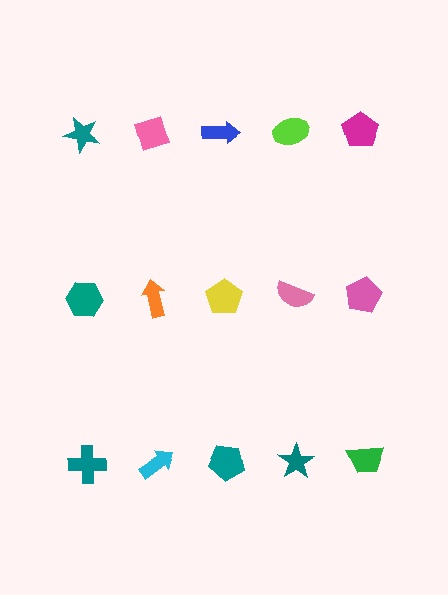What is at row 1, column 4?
A lime ellipse.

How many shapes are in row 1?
5 shapes.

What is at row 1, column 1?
A teal star.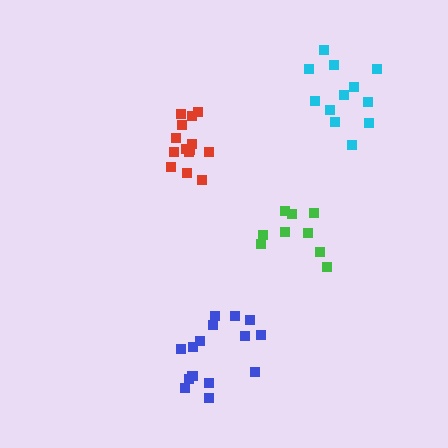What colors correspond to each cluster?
The clusters are colored: red, blue, green, cyan.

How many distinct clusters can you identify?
There are 4 distinct clusters.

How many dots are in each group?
Group 1: 14 dots, Group 2: 15 dots, Group 3: 9 dots, Group 4: 12 dots (50 total).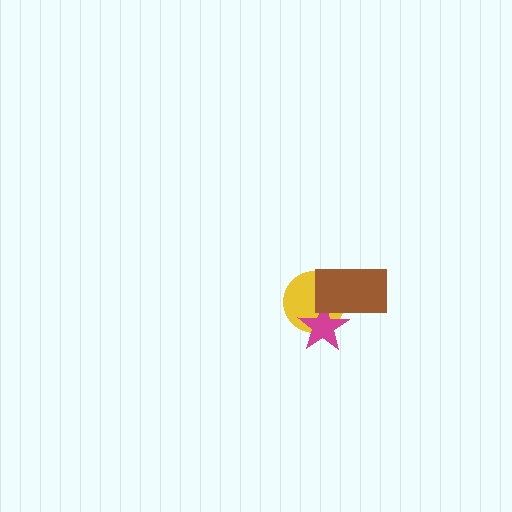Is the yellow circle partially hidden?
Yes, it is partially covered by another shape.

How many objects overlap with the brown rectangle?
2 objects overlap with the brown rectangle.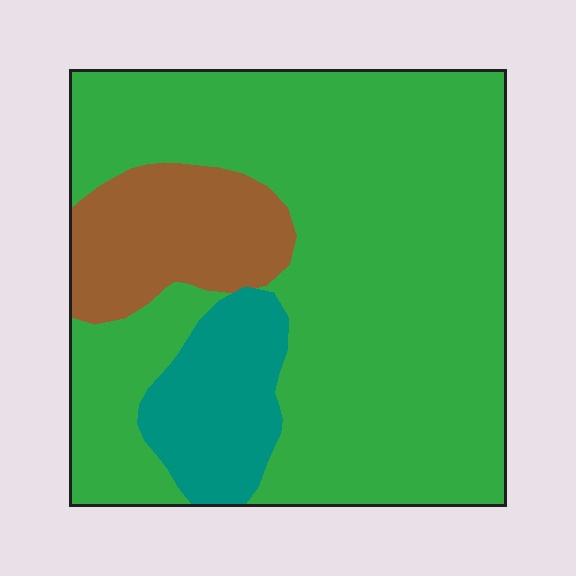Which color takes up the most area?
Green, at roughly 75%.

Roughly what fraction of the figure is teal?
Teal takes up less than a sixth of the figure.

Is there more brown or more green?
Green.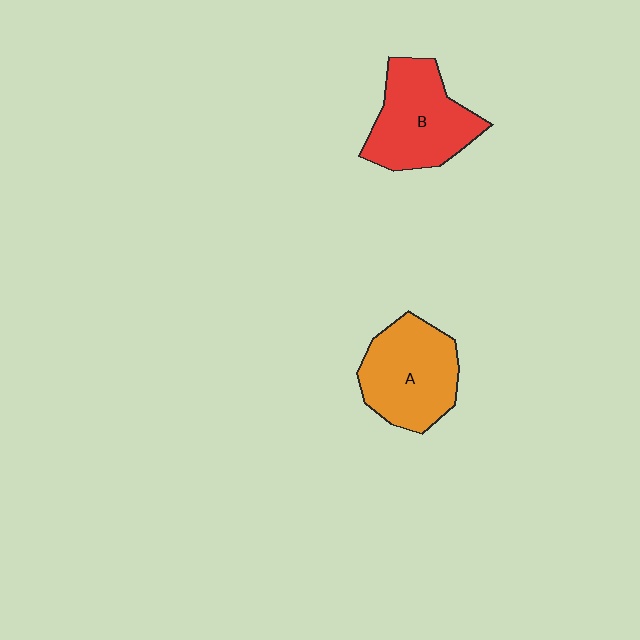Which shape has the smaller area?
Shape A (orange).